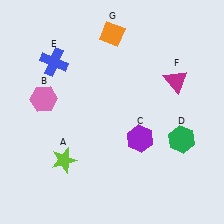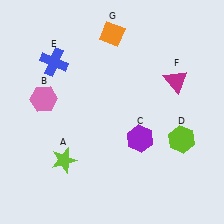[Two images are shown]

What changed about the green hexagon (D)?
In Image 1, D is green. In Image 2, it changed to lime.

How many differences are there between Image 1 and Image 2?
There is 1 difference between the two images.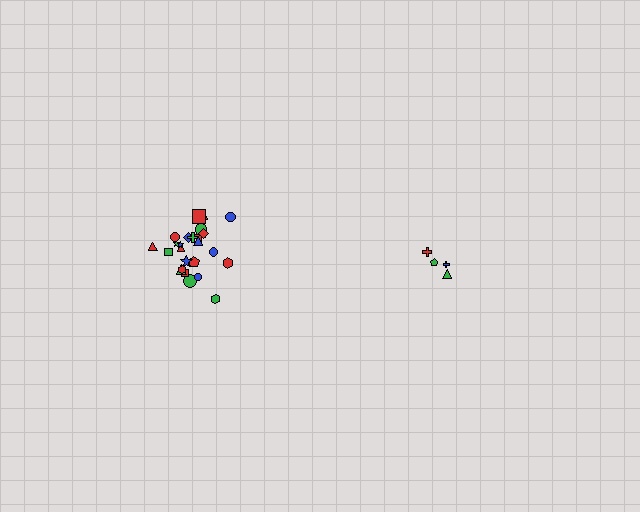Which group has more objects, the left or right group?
The left group.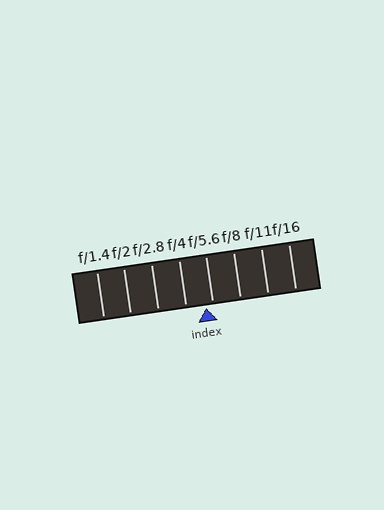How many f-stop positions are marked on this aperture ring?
There are 8 f-stop positions marked.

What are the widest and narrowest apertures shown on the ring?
The widest aperture shown is f/1.4 and the narrowest is f/16.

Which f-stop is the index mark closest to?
The index mark is closest to f/5.6.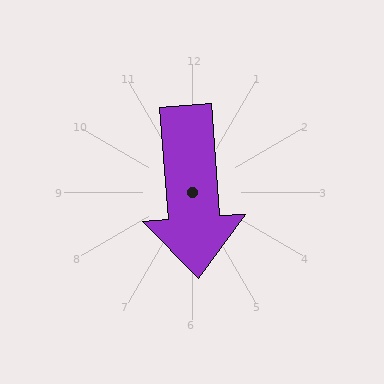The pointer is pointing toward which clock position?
Roughly 6 o'clock.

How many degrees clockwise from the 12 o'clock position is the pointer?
Approximately 176 degrees.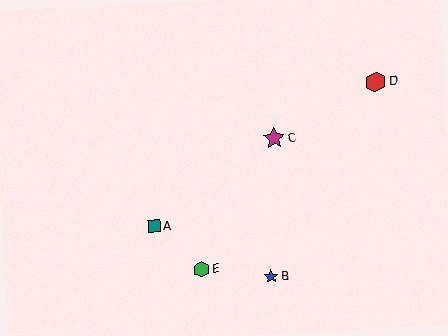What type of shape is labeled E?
Shape E is a green hexagon.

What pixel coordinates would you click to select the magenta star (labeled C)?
Click at (274, 138) to select the magenta star C.